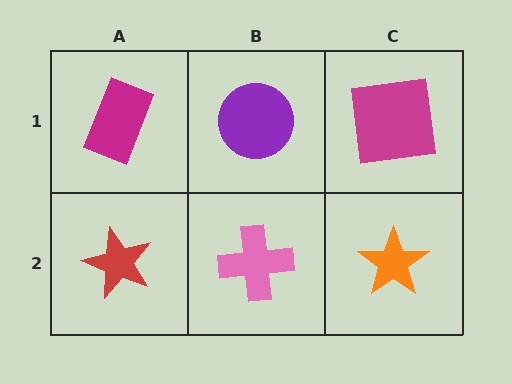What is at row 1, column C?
A magenta square.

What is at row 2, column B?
A pink cross.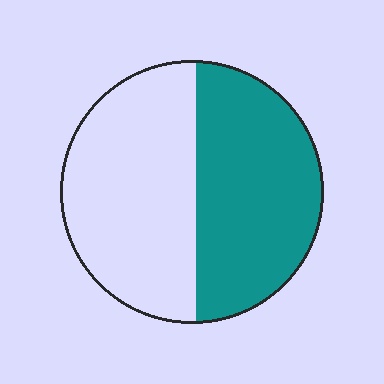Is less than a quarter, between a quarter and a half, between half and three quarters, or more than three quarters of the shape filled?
Between a quarter and a half.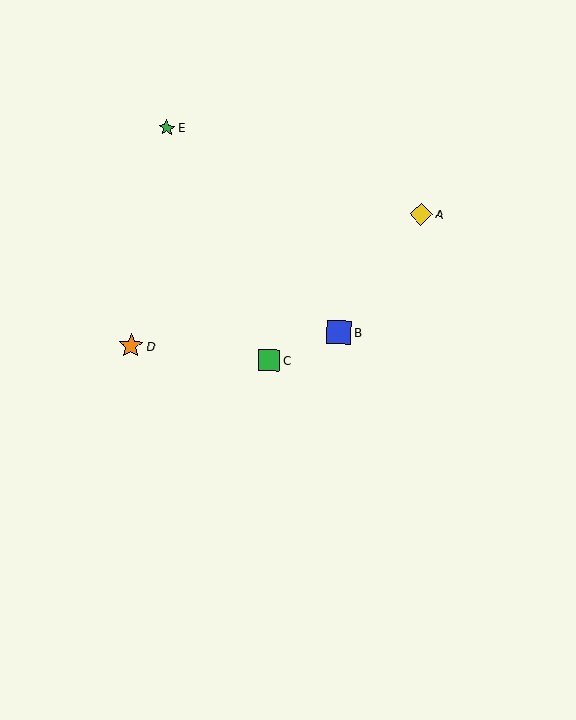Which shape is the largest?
The orange star (labeled D) is the largest.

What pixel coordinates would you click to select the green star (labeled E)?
Click at (167, 128) to select the green star E.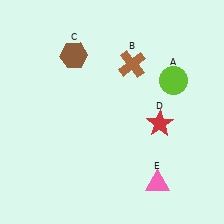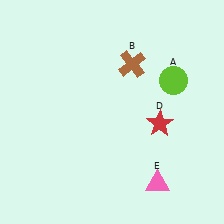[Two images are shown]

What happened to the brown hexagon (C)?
The brown hexagon (C) was removed in Image 2. It was in the top-left area of Image 1.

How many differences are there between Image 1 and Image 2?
There is 1 difference between the two images.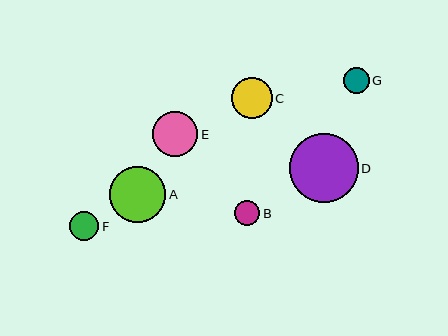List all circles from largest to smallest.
From largest to smallest: D, A, E, C, F, G, B.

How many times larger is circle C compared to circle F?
Circle C is approximately 1.4 times the size of circle F.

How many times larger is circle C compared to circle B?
Circle C is approximately 1.6 times the size of circle B.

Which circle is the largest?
Circle D is the largest with a size of approximately 69 pixels.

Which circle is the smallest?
Circle B is the smallest with a size of approximately 25 pixels.